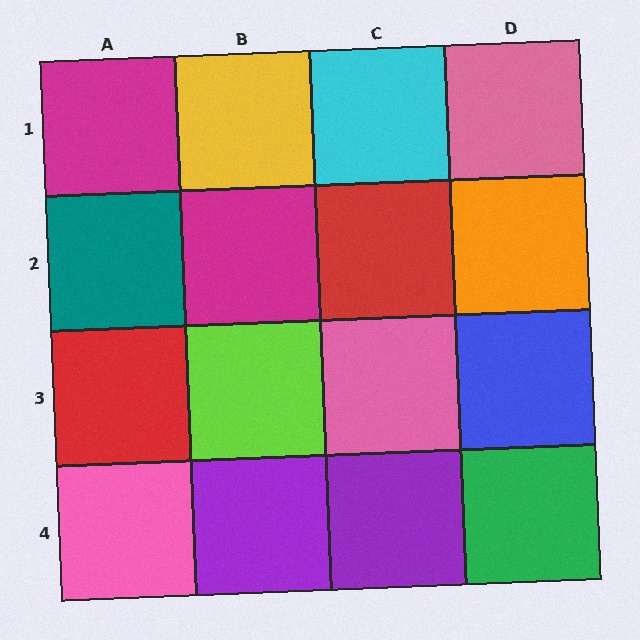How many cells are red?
2 cells are red.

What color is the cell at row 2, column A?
Teal.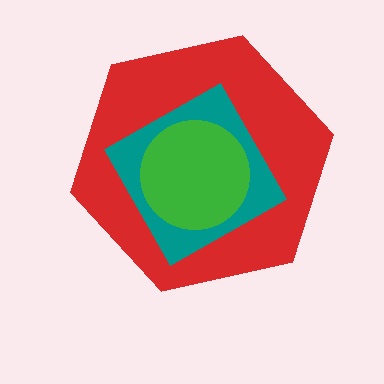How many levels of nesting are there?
3.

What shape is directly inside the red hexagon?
The teal diamond.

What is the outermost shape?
The red hexagon.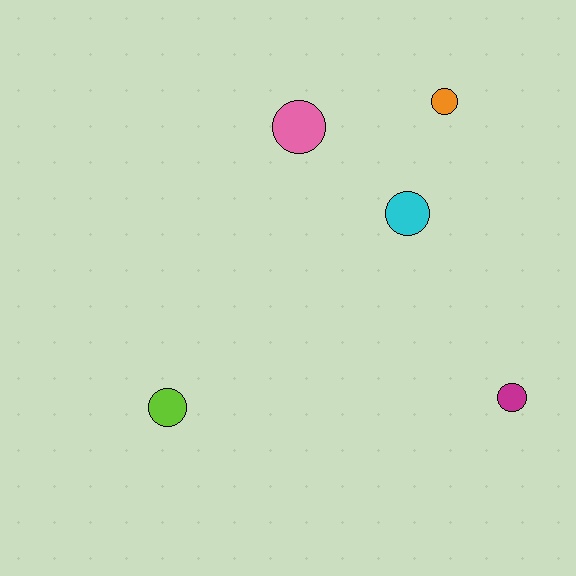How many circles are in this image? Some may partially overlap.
There are 5 circles.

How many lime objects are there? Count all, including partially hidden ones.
There is 1 lime object.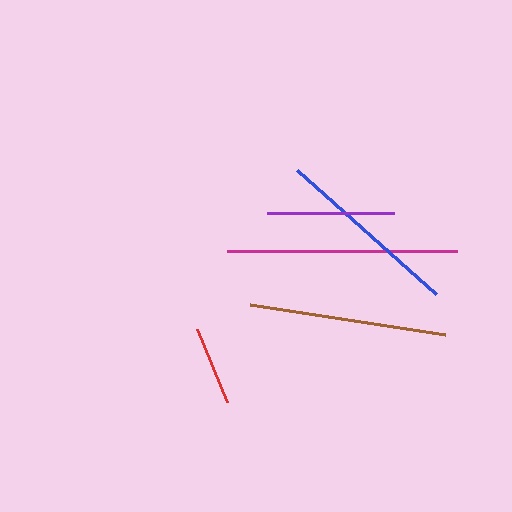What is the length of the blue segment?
The blue segment is approximately 186 pixels long.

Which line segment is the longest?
The magenta line is the longest at approximately 230 pixels.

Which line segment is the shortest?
The red line is the shortest at approximately 79 pixels.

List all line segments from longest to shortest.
From longest to shortest: magenta, brown, blue, purple, red.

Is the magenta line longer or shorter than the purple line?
The magenta line is longer than the purple line.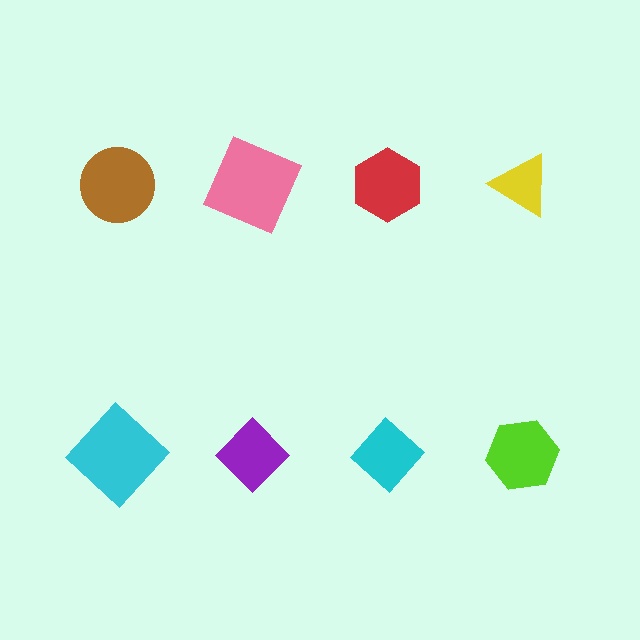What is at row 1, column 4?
A yellow triangle.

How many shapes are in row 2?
4 shapes.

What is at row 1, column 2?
A pink square.